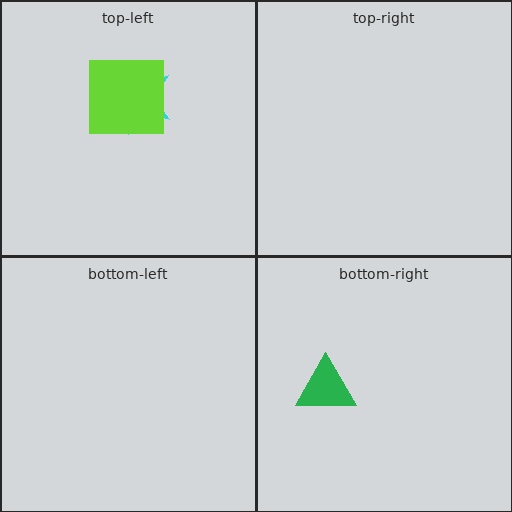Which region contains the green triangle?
The bottom-right region.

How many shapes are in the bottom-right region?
1.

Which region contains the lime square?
The top-left region.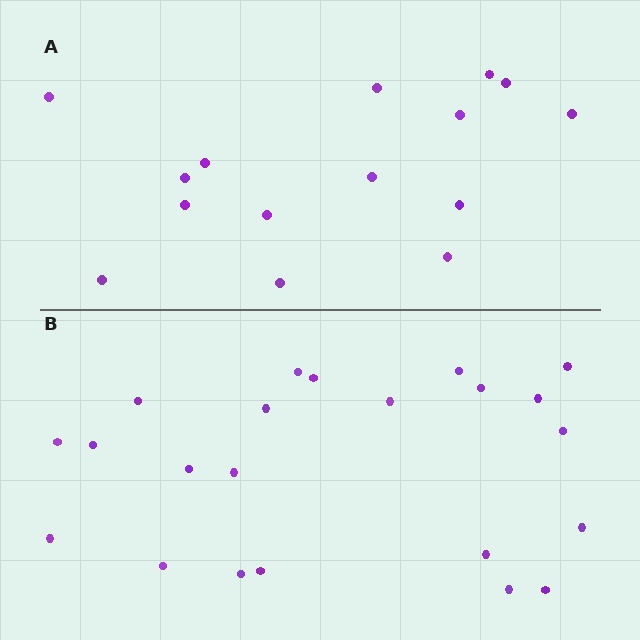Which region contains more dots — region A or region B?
Region B (the bottom region) has more dots.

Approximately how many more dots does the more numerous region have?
Region B has roughly 8 or so more dots than region A.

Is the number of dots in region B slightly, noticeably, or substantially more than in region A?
Region B has substantially more. The ratio is roughly 1.5 to 1.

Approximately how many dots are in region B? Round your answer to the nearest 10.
About 20 dots. (The exact count is 22, which rounds to 20.)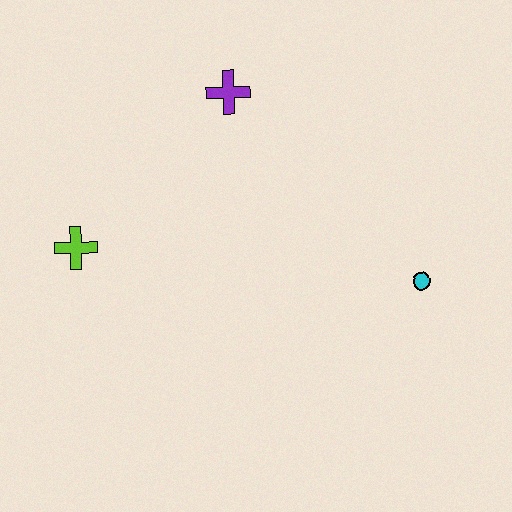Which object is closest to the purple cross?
The lime cross is closest to the purple cross.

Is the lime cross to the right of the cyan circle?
No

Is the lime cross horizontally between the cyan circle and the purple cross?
No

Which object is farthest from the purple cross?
The cyan circle is farthest from the purple cross.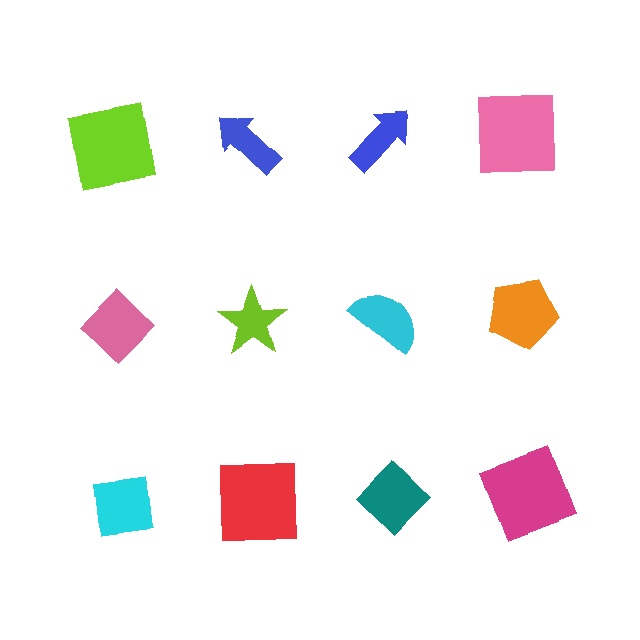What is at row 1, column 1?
A lime square.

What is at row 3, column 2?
A red square.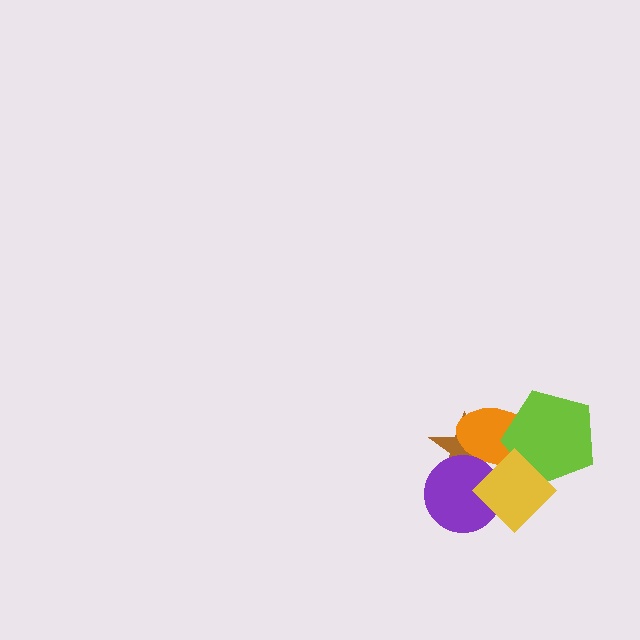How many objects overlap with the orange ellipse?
4 objects overlap with the orange ellipse.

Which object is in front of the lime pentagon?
The yellow diamond is in front of the lime pentagon.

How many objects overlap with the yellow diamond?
4 objects overlap with the yellow diamond.